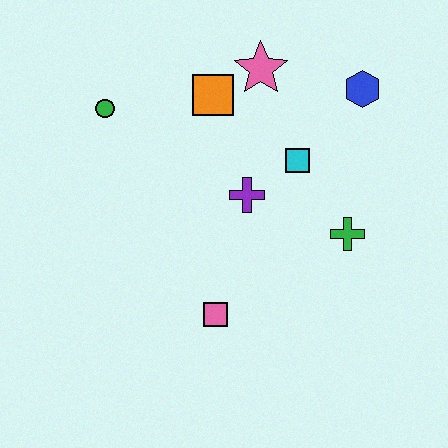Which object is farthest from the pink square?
The blue hexagon is farthest from the pink square.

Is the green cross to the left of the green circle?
No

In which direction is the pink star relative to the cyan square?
The pink star is above the cyan square.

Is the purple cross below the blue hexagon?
Yes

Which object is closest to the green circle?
The orange square is closest to the green circle.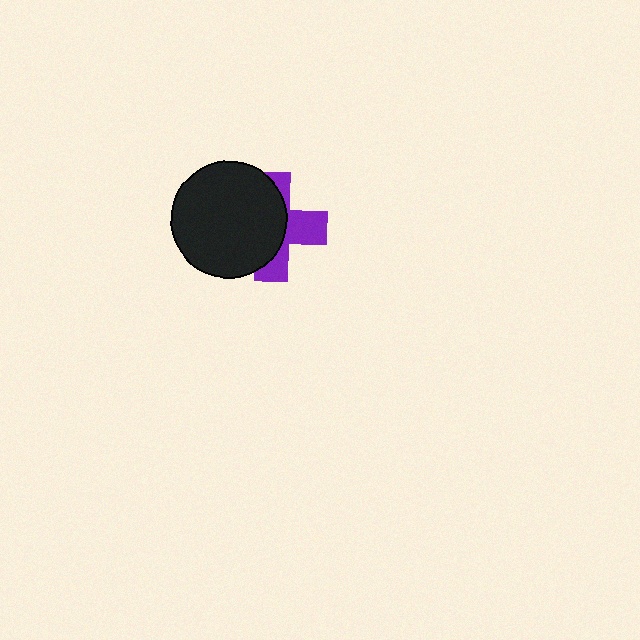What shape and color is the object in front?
The object in front is a black circle.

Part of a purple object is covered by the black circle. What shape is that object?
It is a cross.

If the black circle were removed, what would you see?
You would see the complete purple cross.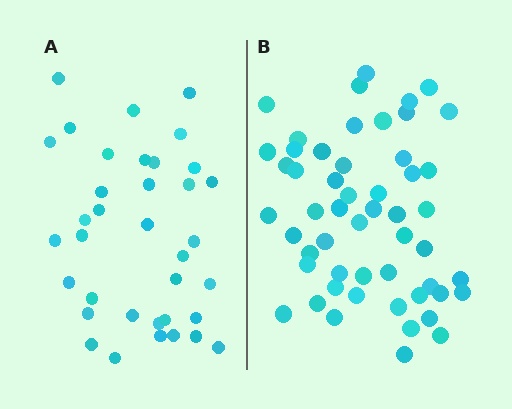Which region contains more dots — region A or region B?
Region B (the right region) has more dots.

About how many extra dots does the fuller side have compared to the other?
Region B has approximately 15 more dots than region A.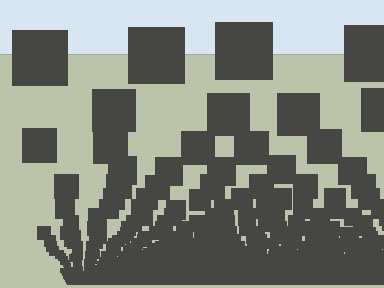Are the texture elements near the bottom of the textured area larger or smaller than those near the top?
Smaller. The gradient is inverted — elements near the bottom are smaller and denser.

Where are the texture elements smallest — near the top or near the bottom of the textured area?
Near the bottom.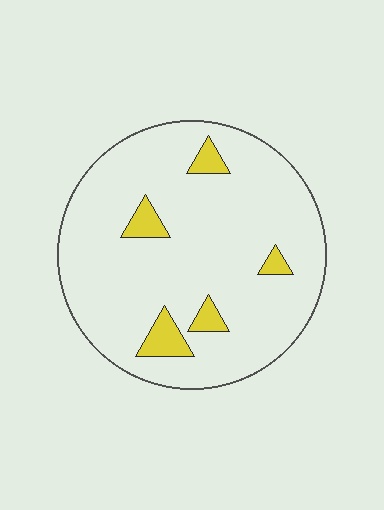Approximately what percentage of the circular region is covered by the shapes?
Approximately 10%.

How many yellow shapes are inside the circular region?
5.